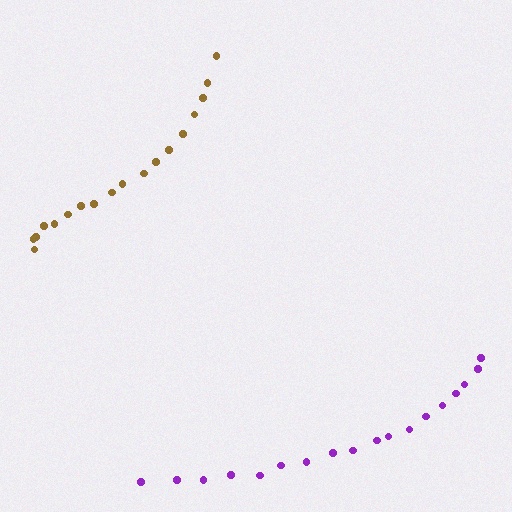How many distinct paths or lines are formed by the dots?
There are 2 distinct paths.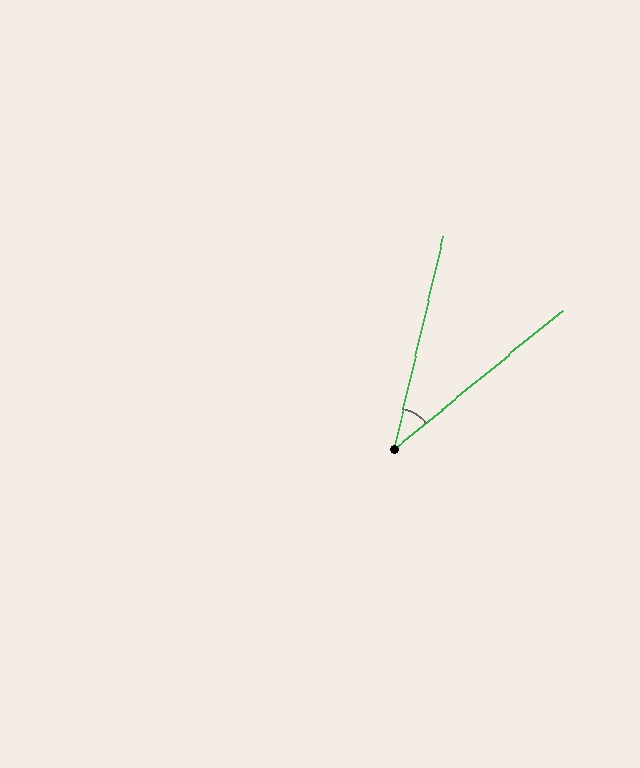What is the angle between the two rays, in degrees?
Approximately 37 degrees.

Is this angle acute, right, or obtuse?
It is acute.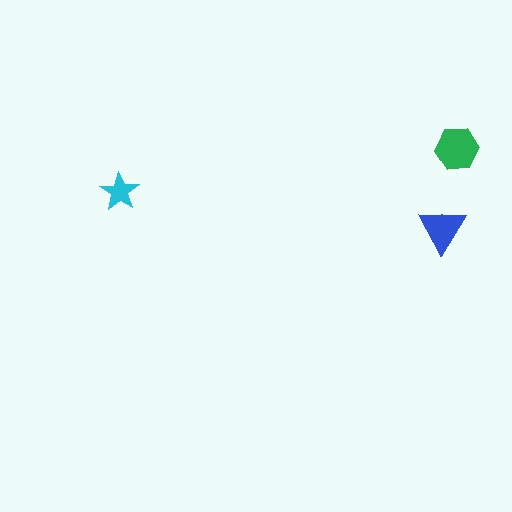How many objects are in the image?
There are 3 objects in the image.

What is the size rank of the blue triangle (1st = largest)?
2nd.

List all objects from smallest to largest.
The cyan star, the blue triangle, the green hexagon.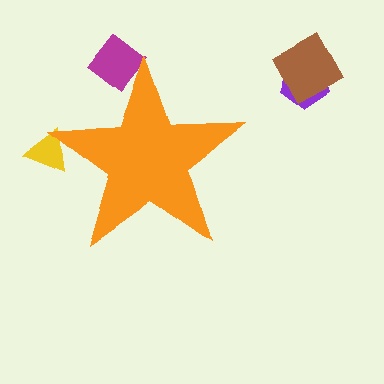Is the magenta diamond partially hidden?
Yes, the magenta diamond is partially hidden behind the orange star.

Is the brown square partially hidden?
No, the brown square is fully visible.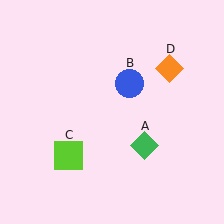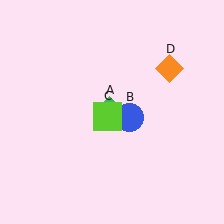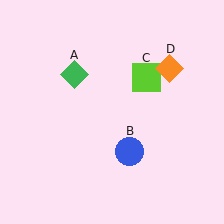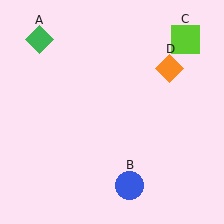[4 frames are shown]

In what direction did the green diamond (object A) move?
The green diamond (object A) moved up and to the left.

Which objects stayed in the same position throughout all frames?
Orange diamond (object D) remained stationary.